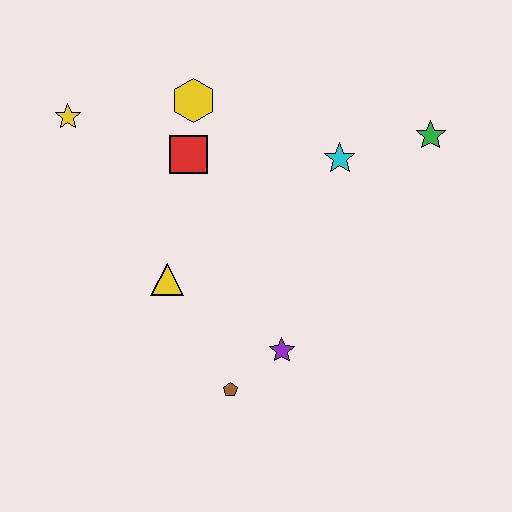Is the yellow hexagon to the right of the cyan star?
No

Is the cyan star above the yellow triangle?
Yes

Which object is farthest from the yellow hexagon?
The brown pentagon is farthest from the yellow hexagon.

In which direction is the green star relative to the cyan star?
The green star is to the right of the cyan star.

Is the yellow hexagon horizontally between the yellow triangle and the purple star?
Yes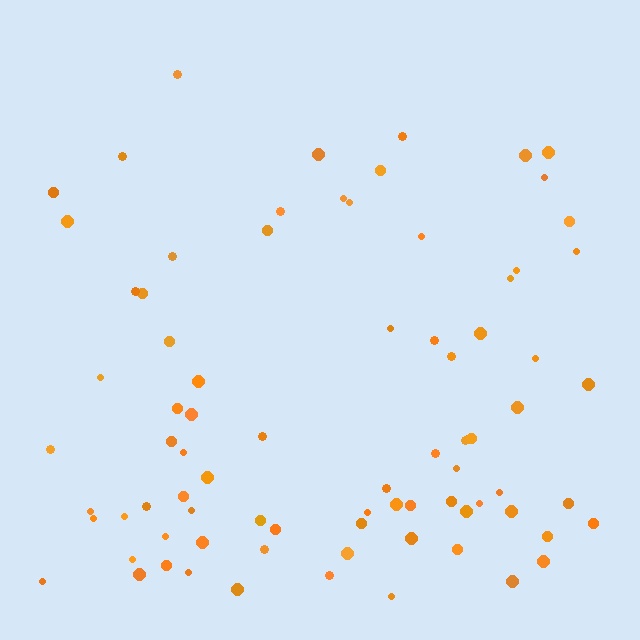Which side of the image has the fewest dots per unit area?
The top.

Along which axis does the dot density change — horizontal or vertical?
Vertical.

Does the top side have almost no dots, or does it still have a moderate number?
Still a moderate number, just noticeably fewer than the bottom.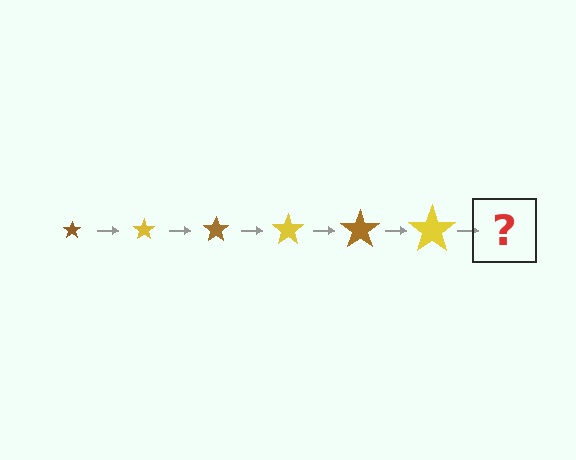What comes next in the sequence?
The next element should be a brown star, larger than the previous one.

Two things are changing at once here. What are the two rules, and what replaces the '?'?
The two rules are that the star grows larger each step and the color cycles through brown and yellow. The '?' should be a brown star, larger than the previous one.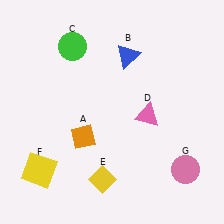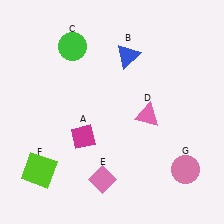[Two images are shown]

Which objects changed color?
A changed from orange to magenta. E changed from yellow to pink. F changed from yellow to lime.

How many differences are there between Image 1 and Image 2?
There are 3 differences between the two images.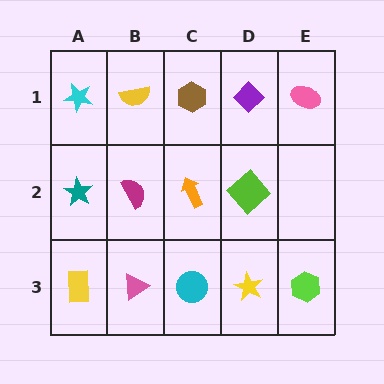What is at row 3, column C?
A cyan circle.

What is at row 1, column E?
A pink ellipse.